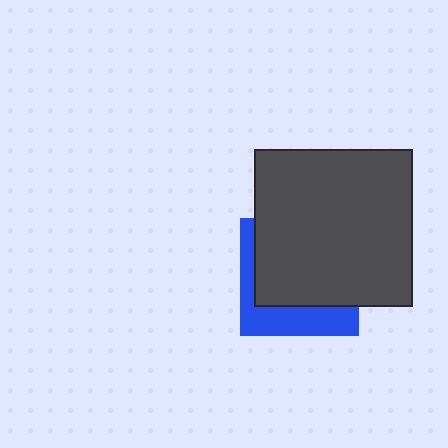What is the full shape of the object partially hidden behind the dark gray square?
The partially hidden object is a blue square.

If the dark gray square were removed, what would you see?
You would see the complete blue square.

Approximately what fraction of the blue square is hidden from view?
Roughly 67% of the blue square is hidden behind the dark gray square.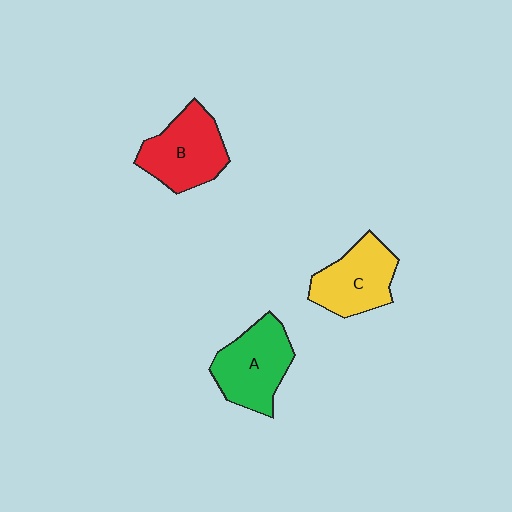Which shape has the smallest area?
Shape C (yellow).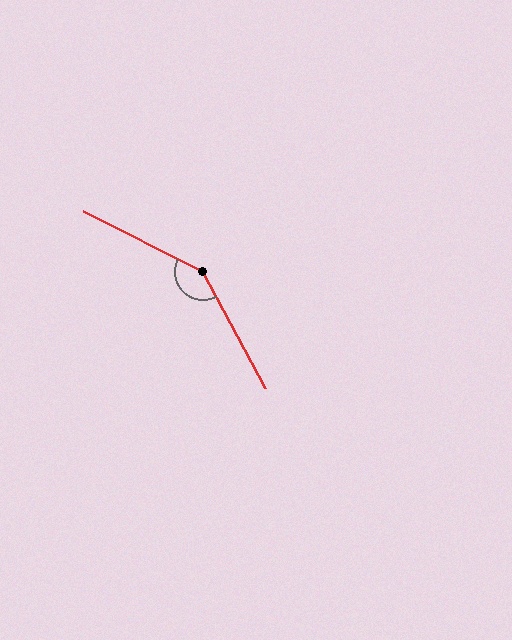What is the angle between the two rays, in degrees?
Approximately 145 degrees.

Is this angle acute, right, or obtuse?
It is obtuse.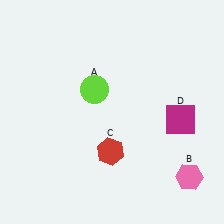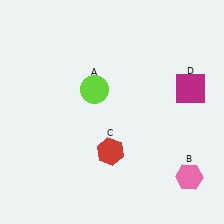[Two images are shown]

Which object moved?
The magenta square (D) moved up.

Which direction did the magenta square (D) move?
The magenta square (D) moved up.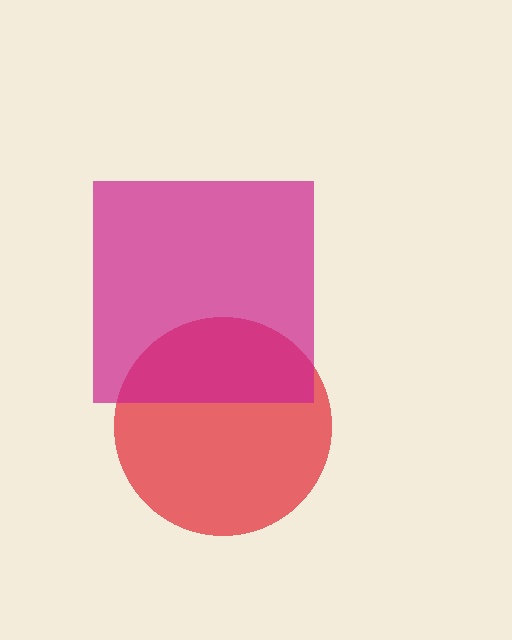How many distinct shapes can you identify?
There are 2 distinct shapes: a red circle, a magenta square.